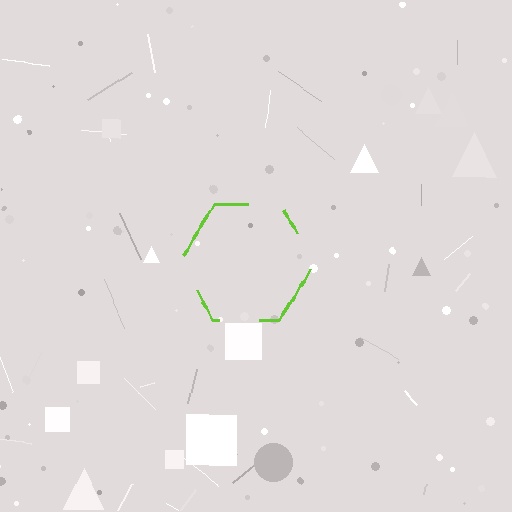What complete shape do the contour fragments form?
The contour fragments form a hexagon.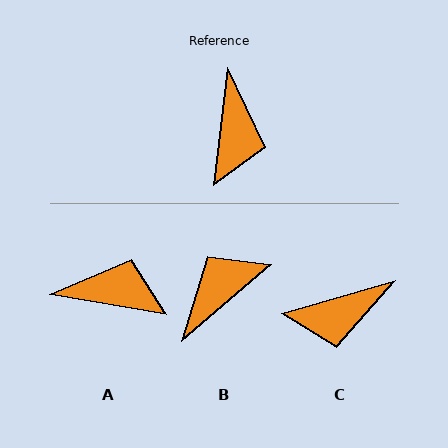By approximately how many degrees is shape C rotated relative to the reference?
Approximately 68 degrees clockwise.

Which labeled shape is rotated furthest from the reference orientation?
B, about 137 degrees away.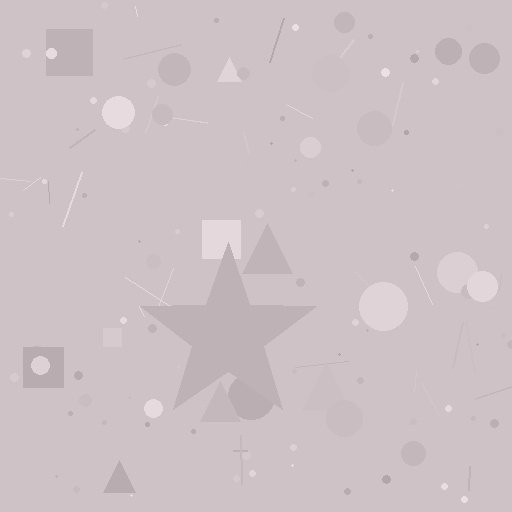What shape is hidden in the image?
A star is hidden in the image.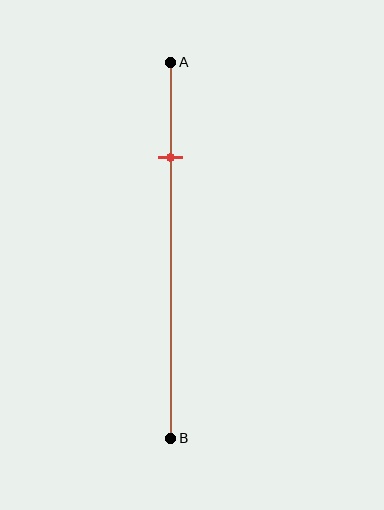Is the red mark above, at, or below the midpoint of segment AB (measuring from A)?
The red mark is above the midpoint of segment AB.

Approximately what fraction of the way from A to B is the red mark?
The red mark is approximately 25% of the way from A to B.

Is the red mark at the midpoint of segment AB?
No, the mark is at about 25% from A, not at the 50% midpoint.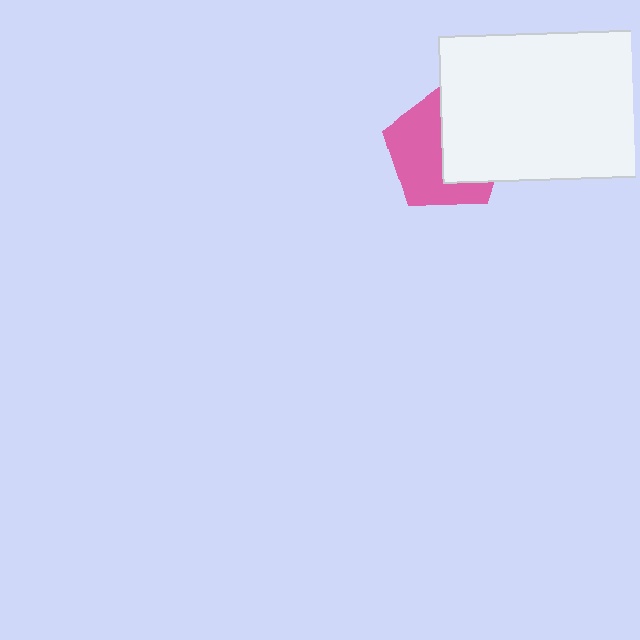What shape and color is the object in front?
The object in front is a white rectangle.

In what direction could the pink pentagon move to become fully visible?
The pink pentagon could move left. That would shift it out from behind the white rectangle entirely.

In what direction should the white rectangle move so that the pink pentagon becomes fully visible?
The white rectangle should move right. That is the shortest direction to clear the overlap and leave the pink pentagon fully visible.